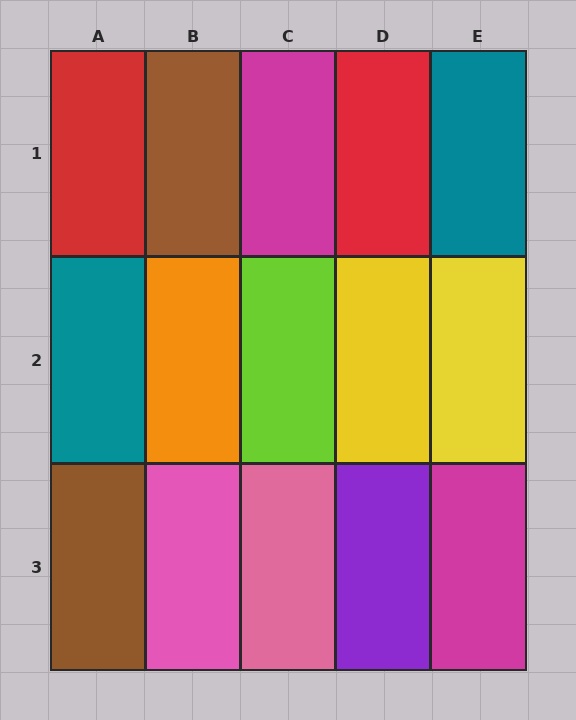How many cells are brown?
2 cells are brown.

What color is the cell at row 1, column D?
Red.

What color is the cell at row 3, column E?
Magenta.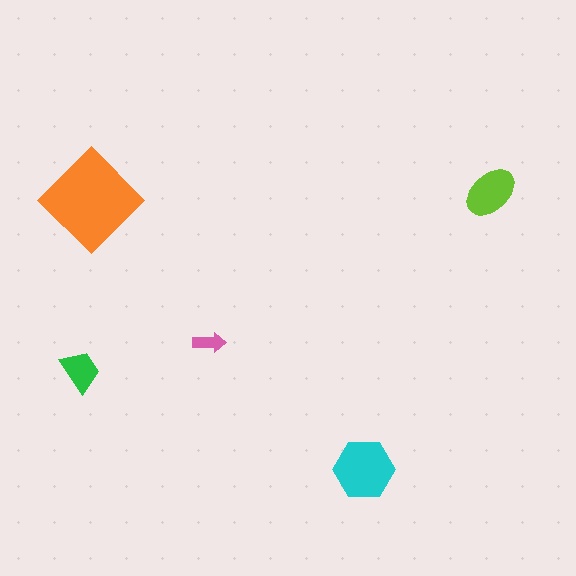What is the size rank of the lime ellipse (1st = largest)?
3rd.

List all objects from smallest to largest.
The pink arrow, the green trapezoid, the lime ellipse, the cyan hexagon, the orange diamond.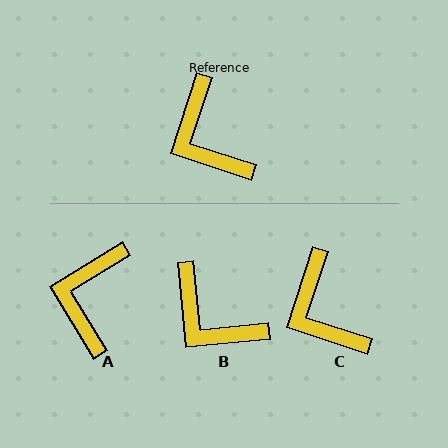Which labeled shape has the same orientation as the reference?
C.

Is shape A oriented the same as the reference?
No, it is off by about 40 degrees.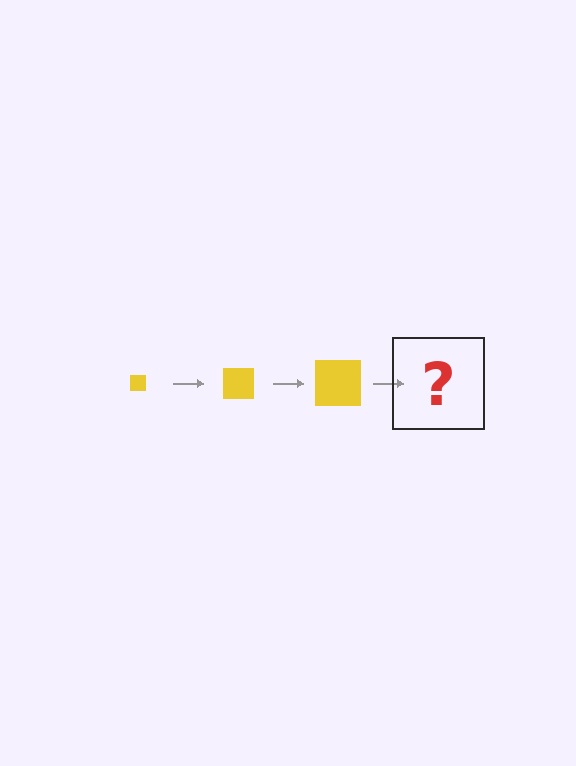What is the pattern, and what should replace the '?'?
The pattern is that the square gets progressively larger each step. The '?' should be a yellow square, larger than the previous one.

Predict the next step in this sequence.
The next step is a yellow square, larger than the previous one.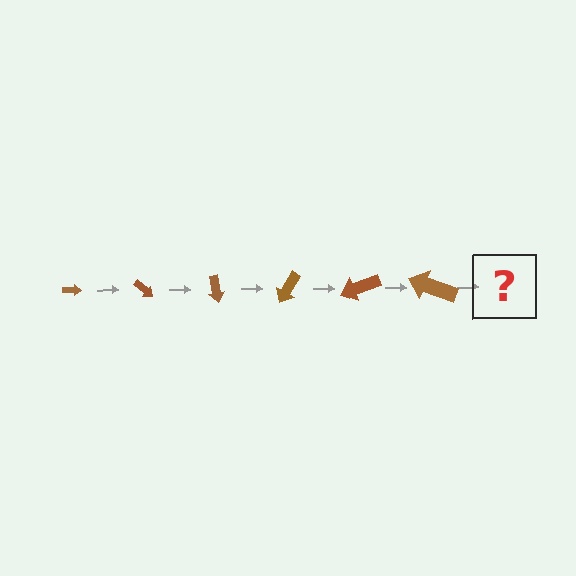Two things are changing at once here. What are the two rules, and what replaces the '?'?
The two rules are that the arrow grows larger each step and it rotates 40 degrees each step. The '?' should be an arrow, larger than the previous one and rotated 240 degrees from the start.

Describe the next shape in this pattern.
It should be an arrow, larger than the previous one and rotated 240 degrees from the start.